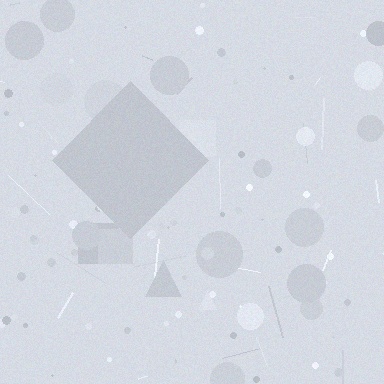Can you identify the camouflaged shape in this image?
The camouflaged shape is a diamond.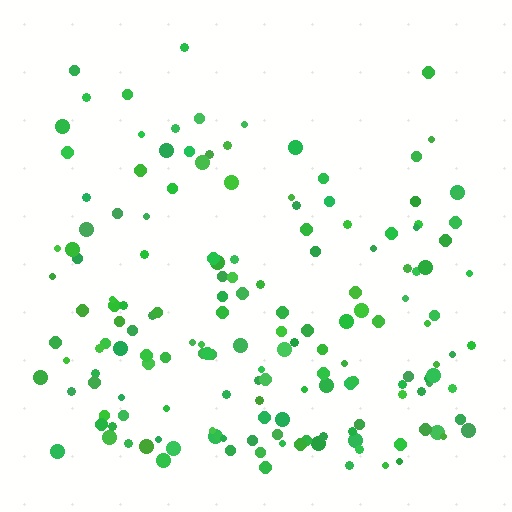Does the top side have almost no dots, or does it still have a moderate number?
Still a moderate number, just noticeably fewer than the bottom.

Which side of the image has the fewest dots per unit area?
The top.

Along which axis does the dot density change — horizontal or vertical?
Vertical.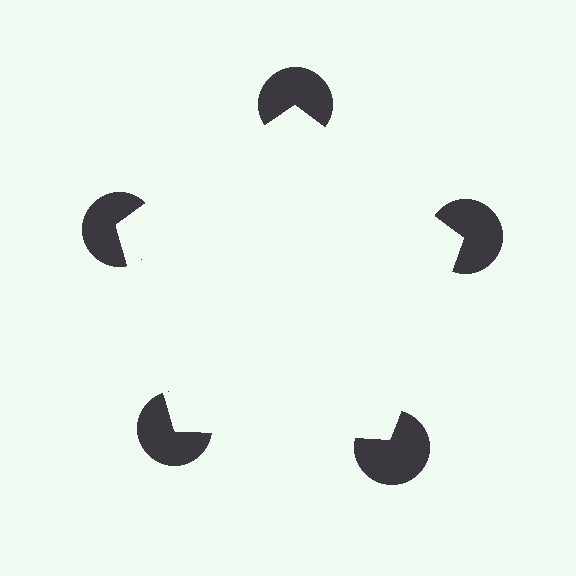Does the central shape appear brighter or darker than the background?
It typically appears slightly brighter than the background, even though no actual brightness change is drawn.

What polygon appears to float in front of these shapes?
An illusory pentagon — its edges are inferred from the aligned wedge cuts in the pac-man discs, not physically drawn.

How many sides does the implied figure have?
5 sides.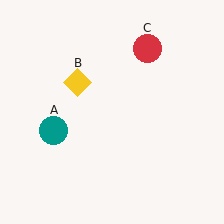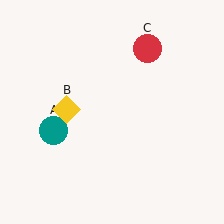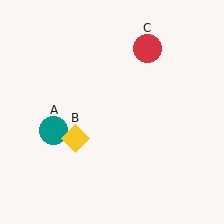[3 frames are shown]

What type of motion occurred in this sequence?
The yellow diamond (object B) rotated counterclockwise around the center of the scene.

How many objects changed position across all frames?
1 object changed position: yellow diamond (object B).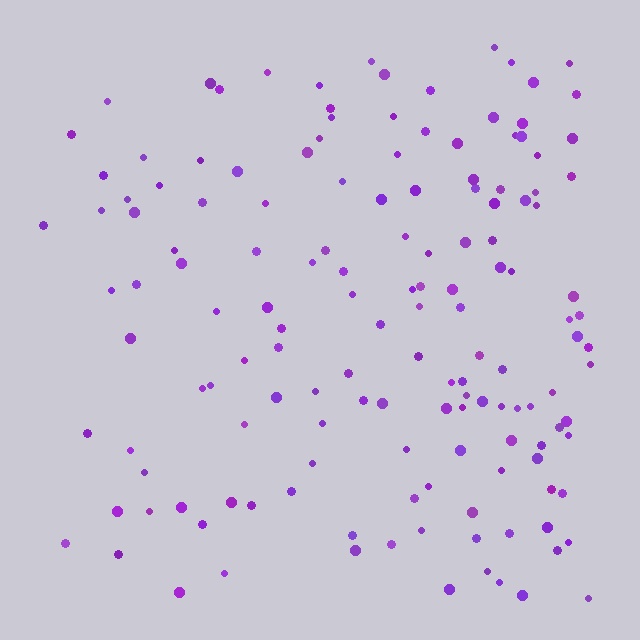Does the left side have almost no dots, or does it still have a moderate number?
Still a moderate number, just noticeably fewer than the right.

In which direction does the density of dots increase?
From left to right, with the right side densest.